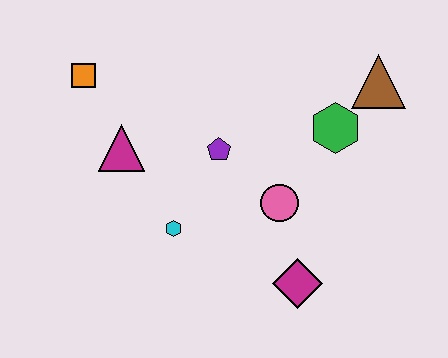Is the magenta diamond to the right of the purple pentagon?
Yes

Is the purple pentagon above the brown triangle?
No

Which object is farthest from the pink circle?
The orange square is farthest from the pink circle.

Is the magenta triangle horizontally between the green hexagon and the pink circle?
No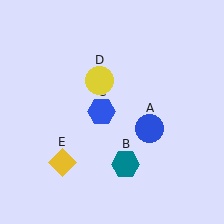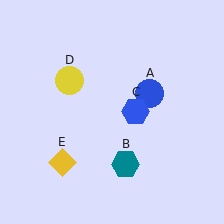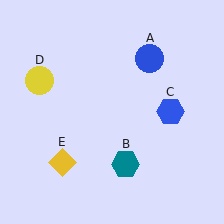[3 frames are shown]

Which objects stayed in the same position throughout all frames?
Teal hexagon (object B) and yellow diamond (object E) remained stationary.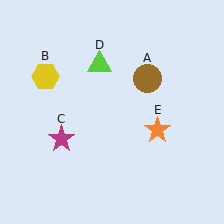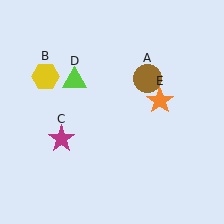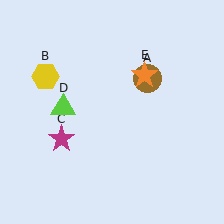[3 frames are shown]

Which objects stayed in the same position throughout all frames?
Brown circle (object A) and yellow hexagon (object B) and magenta star (object C) remained stationary.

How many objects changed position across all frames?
2 objects changed position: lime triangle (object D), orange star (object E).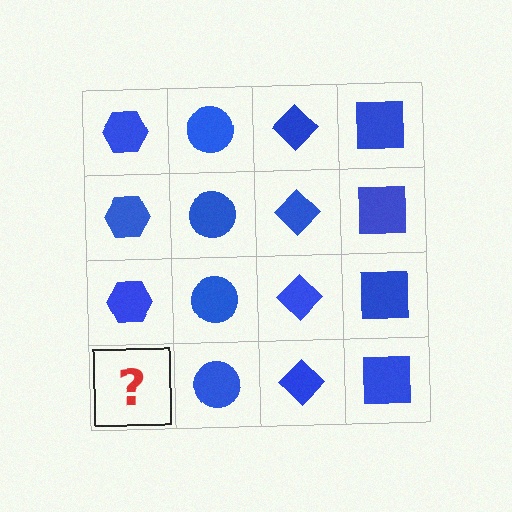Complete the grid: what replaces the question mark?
The question mark should be replaced with a blue hexagon.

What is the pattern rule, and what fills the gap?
The rule is that each column has a consistent shape. The gap should be filled with a blue hexagon.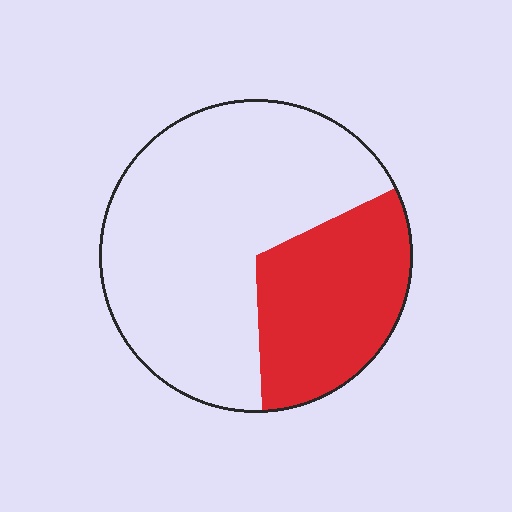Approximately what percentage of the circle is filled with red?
Approximately 30%.